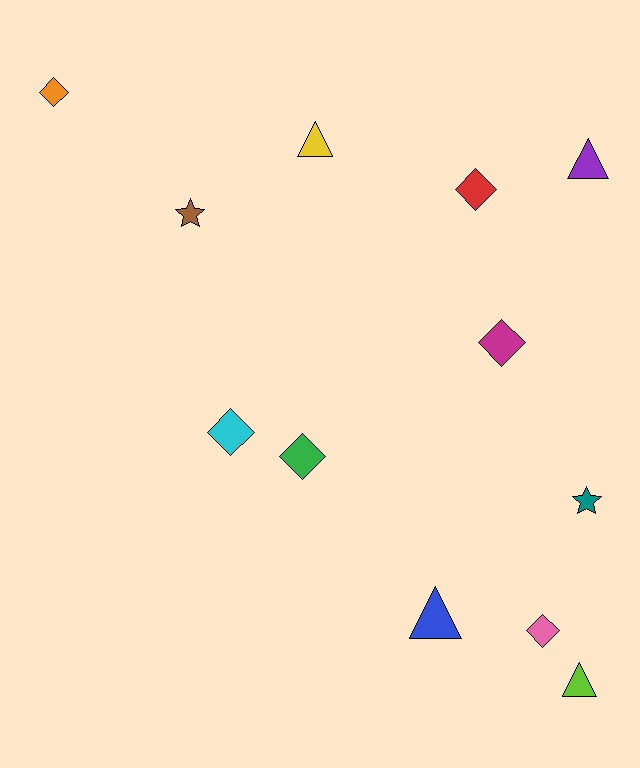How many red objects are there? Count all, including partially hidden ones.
There is 1 red object.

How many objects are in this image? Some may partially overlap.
There are 12 objects.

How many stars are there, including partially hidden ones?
There are 2 stars.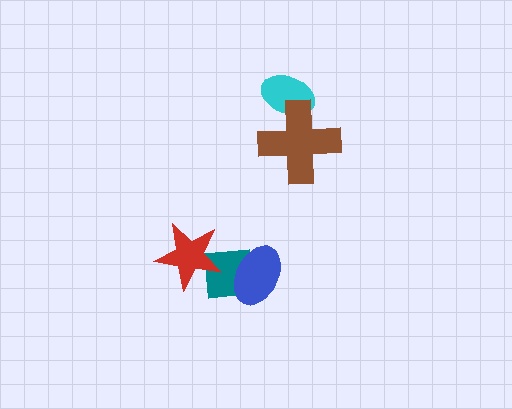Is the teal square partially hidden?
Yes, it is partially covered by another shape.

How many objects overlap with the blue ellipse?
1 object overlaps with the blue ellipse.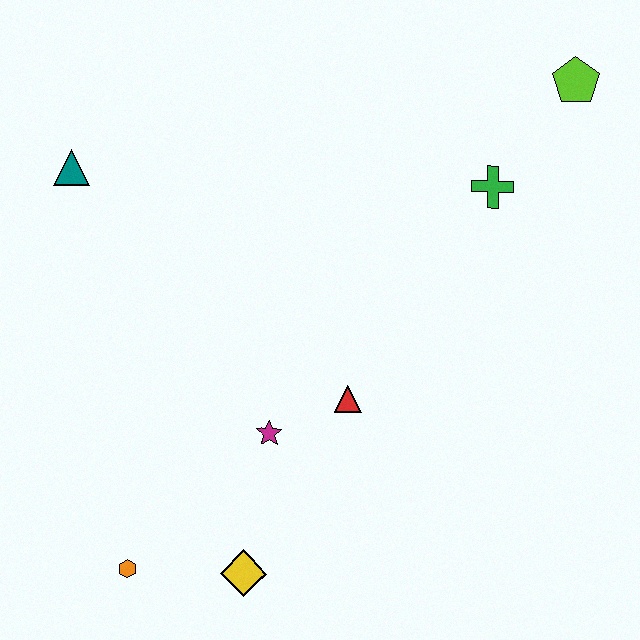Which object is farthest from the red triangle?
The lime pentagon is farthest from the red triangle.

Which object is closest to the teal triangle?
The magenta star is closest to the teal triangle.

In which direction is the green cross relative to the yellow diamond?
The green cross is above the yellow diamond.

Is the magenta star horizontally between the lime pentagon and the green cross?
No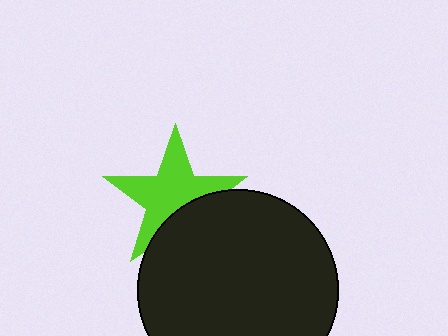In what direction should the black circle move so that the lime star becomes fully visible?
The black circle should move down. That is the shortest direction to clear the overlap and leave the lime star fully visible.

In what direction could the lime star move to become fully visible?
The lime star could move up. That would shift it out from behind the black circle entirely.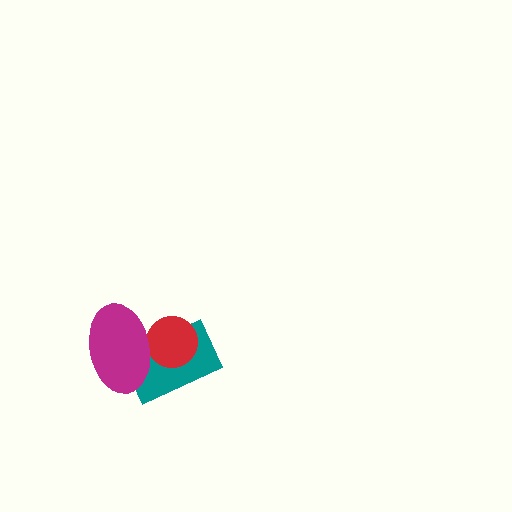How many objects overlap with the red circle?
2 objects overlap with the red circle.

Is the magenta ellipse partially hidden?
No, no other shape covers it.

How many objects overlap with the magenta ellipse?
2 objects overlap with the magenta ellipse.